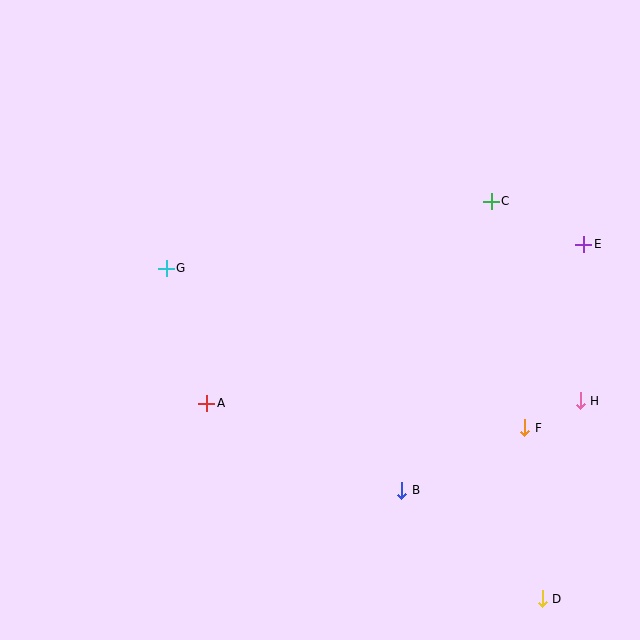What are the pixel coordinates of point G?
Point G is at (166, 268).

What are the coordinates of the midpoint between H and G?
The midpoint between H and G is at (373, 334).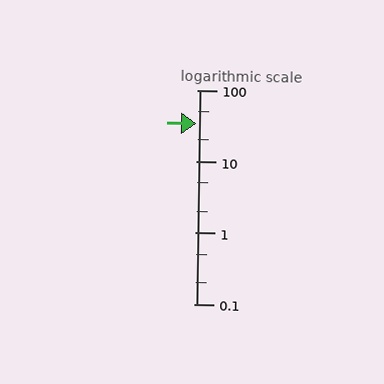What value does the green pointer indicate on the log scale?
The pointer indicates approximately 34.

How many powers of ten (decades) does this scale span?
The scale spans 3 decades, from 0.1 to 100.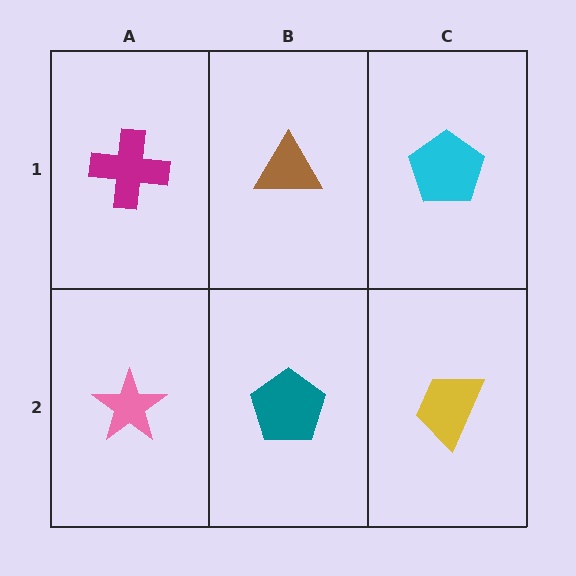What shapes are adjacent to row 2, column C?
A cyan pentagon (row 1, column C), a teal pentagon (row 2, column B).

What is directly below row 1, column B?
A teal pentagon.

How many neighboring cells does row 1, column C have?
2.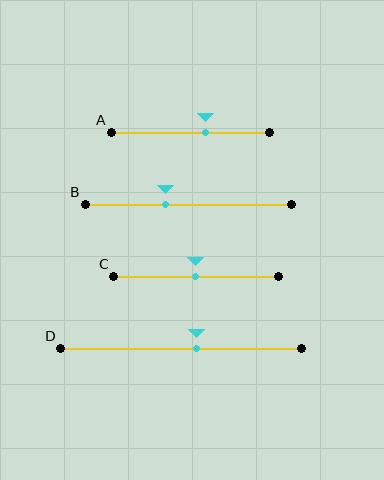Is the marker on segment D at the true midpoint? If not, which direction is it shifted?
No, the marker on segment D is shifted to the right by about 6% of the segment length.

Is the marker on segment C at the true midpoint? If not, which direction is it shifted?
Yes, the marker on segment C is at the true midpoint.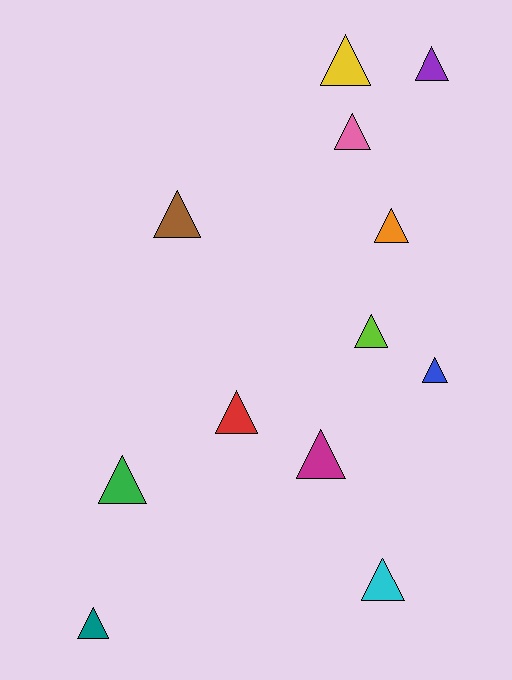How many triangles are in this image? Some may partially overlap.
There are 12 triangles.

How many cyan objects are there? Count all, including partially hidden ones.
There is 1 cyan object.